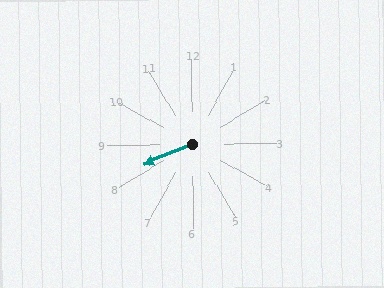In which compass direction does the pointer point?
West.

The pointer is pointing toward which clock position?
Roughly 8 o'clock.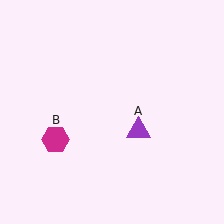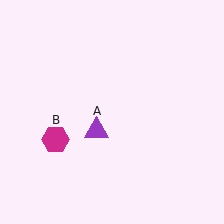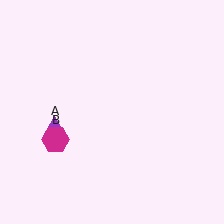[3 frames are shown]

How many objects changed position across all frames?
1 object changed position: purple triangle (object A).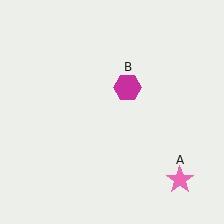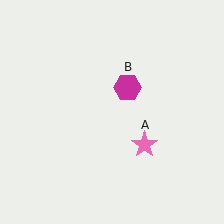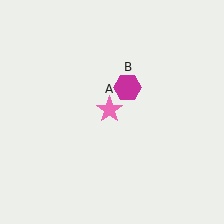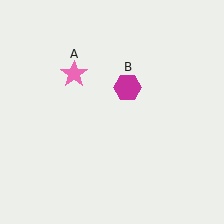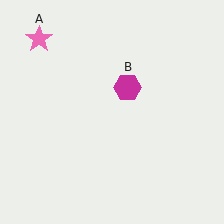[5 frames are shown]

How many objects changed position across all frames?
1 object changed position: pink star (object A).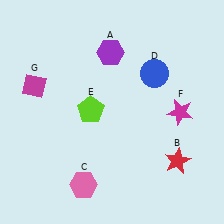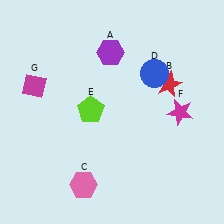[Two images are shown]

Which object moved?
The red star (B) moved up.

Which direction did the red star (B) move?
The red star (B) moved up.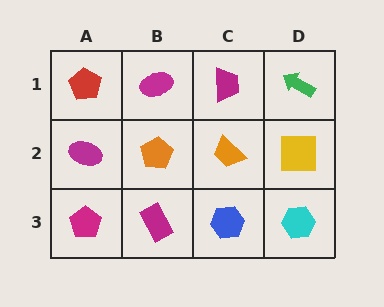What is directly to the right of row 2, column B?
An orange trapezoid.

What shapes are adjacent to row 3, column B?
An orange pentagon (row 2, column B), a magenta pentagon (row 3, column A), a blue hexagon (row 3, column C).